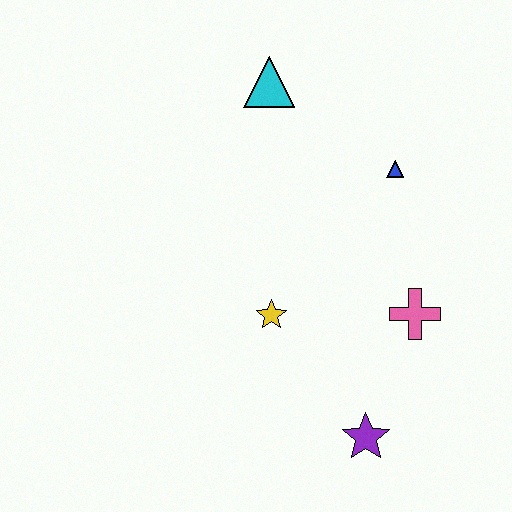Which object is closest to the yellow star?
The pink cross is closest to the yellow star.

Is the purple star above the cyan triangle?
No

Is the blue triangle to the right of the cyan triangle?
Yes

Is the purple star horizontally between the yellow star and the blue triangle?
Yes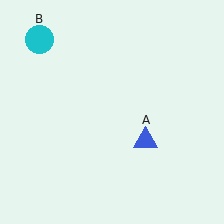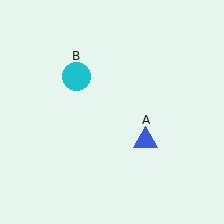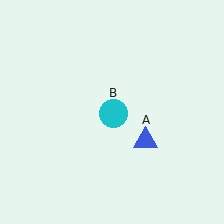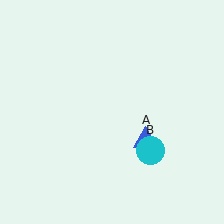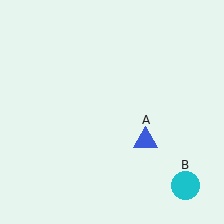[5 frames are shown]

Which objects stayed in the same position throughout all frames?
Blue triangle (object A) remained stationary.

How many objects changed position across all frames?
1 object changed position: cyan circle (object B).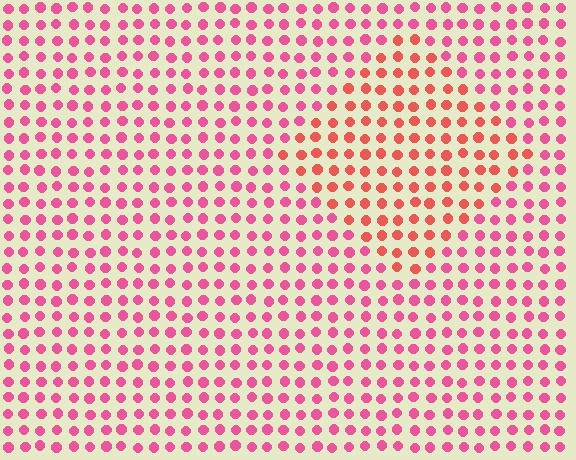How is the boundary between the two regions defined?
The boundary is defined purely by a slight shift in hue (about 30 degrees). Spacing, size, and orientation are identical on both sides.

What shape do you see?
I see a diamond.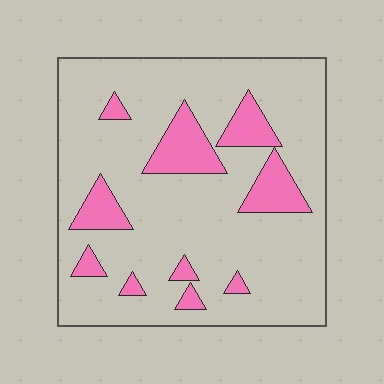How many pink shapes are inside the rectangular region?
10.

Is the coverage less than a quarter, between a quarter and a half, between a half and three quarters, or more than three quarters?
Less than a quarter.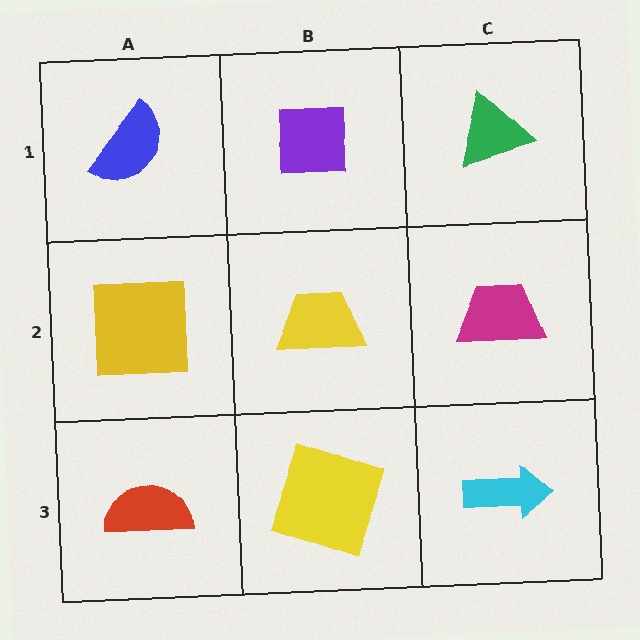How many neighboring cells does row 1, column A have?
2.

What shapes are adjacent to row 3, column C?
A magenta trapezoid (row 2, column C), a yellow square (row 3, column B).